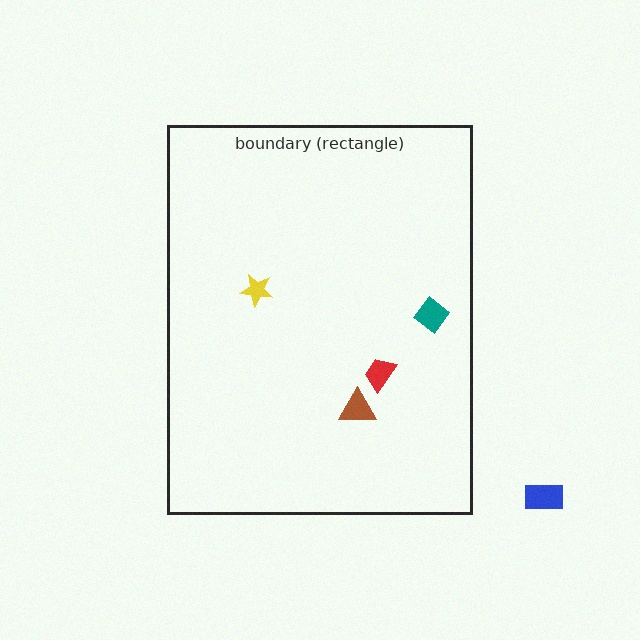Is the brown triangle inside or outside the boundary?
Inside.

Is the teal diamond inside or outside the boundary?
Inside.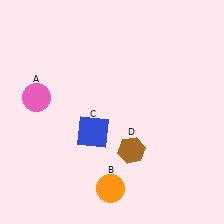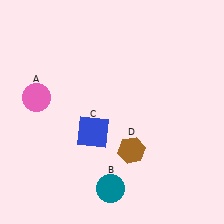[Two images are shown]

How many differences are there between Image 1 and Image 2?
There is 1 difference between the two images.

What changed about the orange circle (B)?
In Image 1, B is orange. In Image 2, it changed to teal.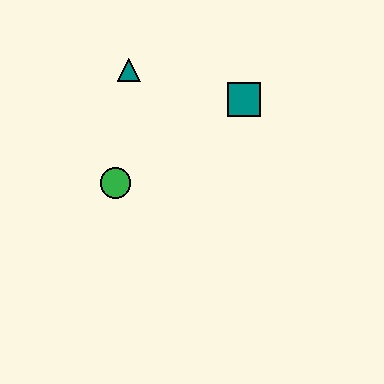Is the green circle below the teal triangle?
Yes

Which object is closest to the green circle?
The teal triangle is closest to the green circle.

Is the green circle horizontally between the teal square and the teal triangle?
No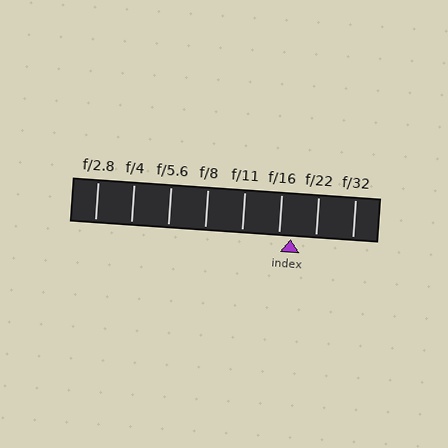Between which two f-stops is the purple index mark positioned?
The index mark is between f/16 and f/22.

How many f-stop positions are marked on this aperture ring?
There are 8 f-stop positions marked.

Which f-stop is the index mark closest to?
The index mark is closest to f/16.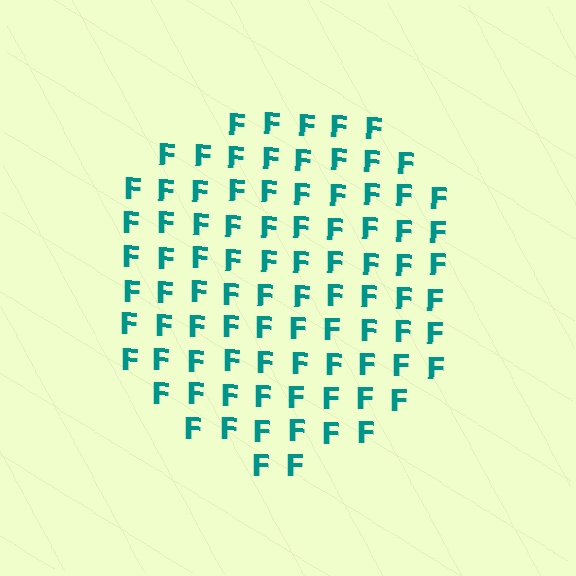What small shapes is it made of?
It is made of small letter F's.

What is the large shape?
The large shape is a circle.